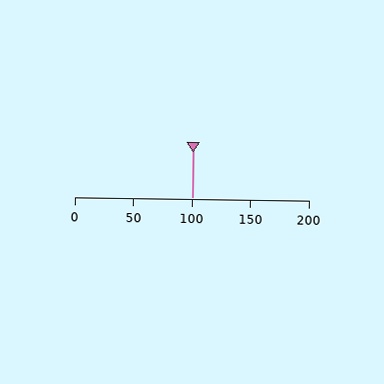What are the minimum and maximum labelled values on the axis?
The axis runs from 0 to 200.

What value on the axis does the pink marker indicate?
The marker indicates approximately 100.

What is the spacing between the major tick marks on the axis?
The major ticks are spaced 50 apart.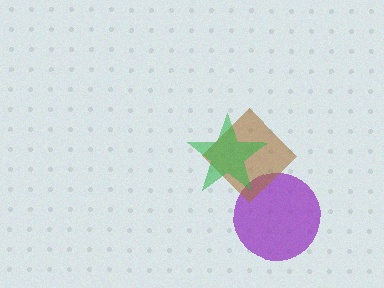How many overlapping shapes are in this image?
There are 3 overlapping shapes in the image.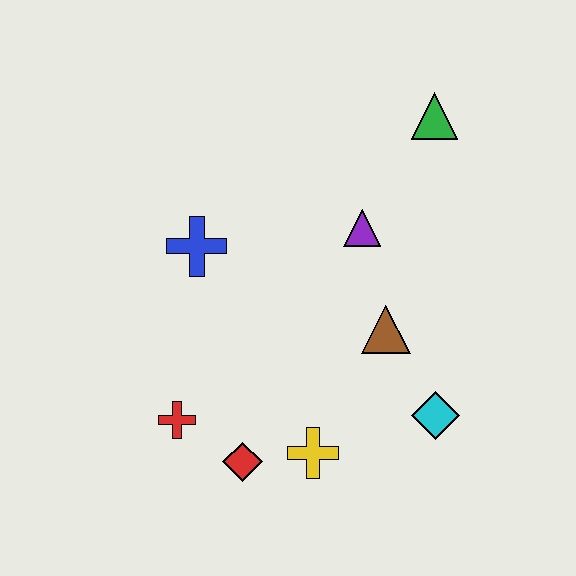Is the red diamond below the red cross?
Yes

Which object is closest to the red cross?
The red diamond is closest to the red cross.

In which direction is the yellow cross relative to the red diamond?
The yellow cross is to the right of the red diamond.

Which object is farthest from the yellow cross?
The green triangle is farthest from the yellow cross.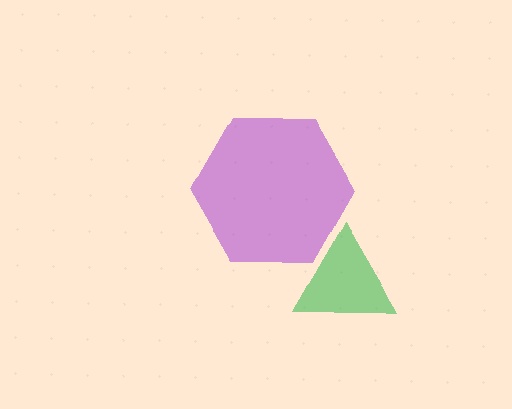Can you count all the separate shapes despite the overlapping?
Yes, there are 2 separate shapes.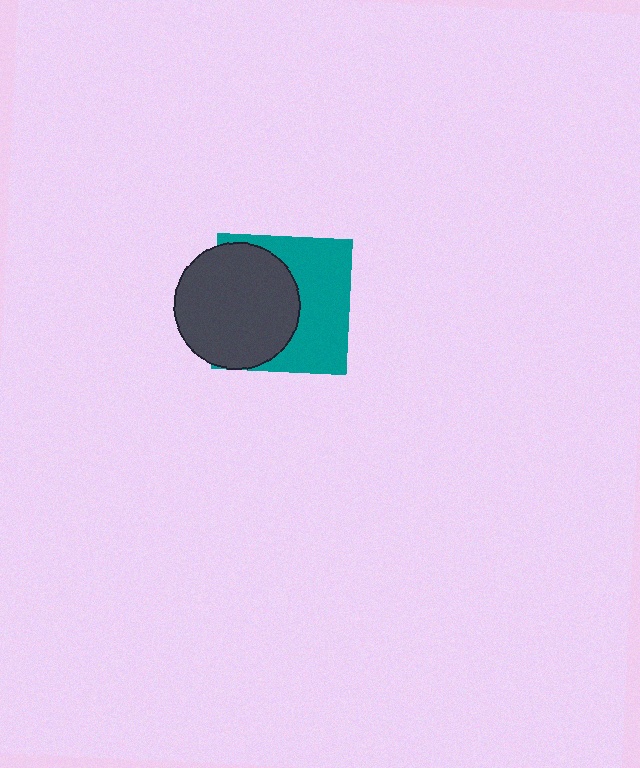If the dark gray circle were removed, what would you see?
You would see the complete teal square.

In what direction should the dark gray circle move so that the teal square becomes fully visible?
The dark gray circle should move left. That is the shortest direction to clear the overlap and leave the teal square fully visible.